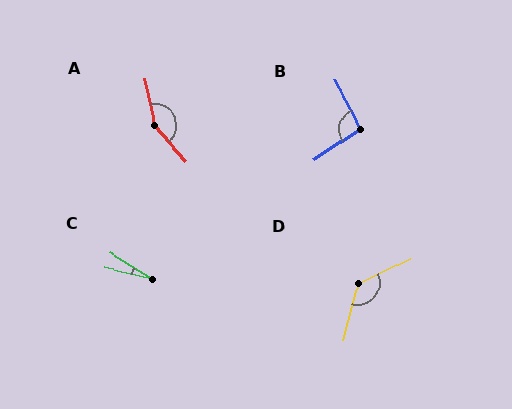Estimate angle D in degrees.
Approximately 131 degrees.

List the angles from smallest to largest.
C (20°), B (95°), D (131°), A (150°).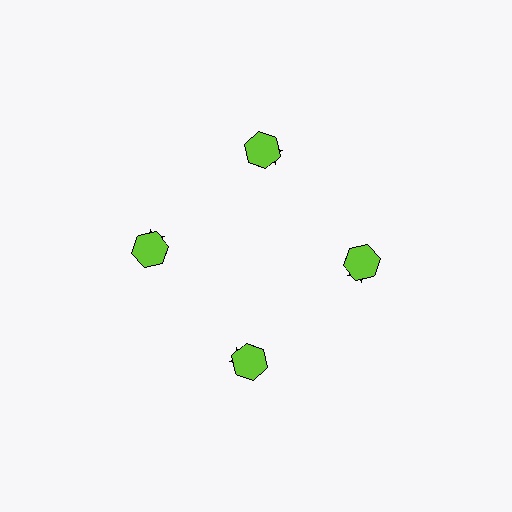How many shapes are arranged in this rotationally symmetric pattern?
There are 8 shapes, arranged in 4 groups of 2.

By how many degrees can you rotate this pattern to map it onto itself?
The pattern maps onto itself every 90 degrees of rotation.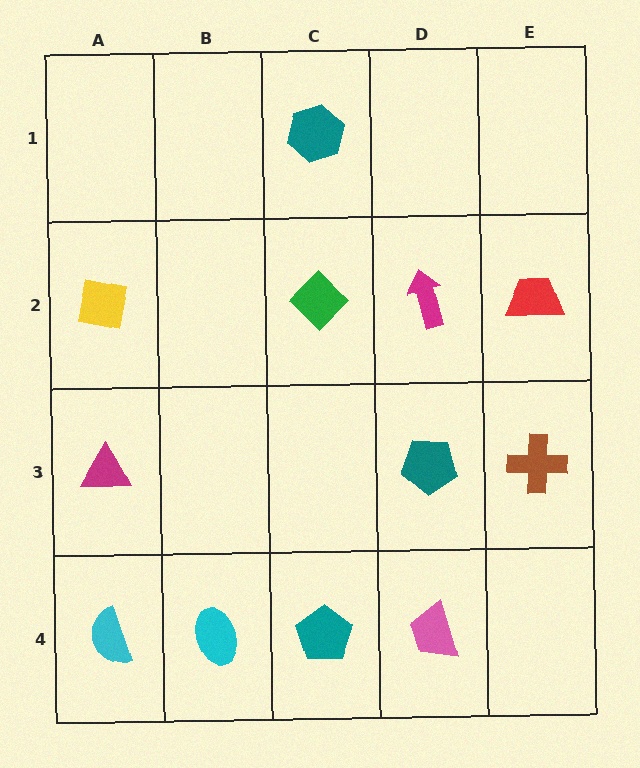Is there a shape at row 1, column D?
No, that cell is empty.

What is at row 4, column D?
A pink trapezoid.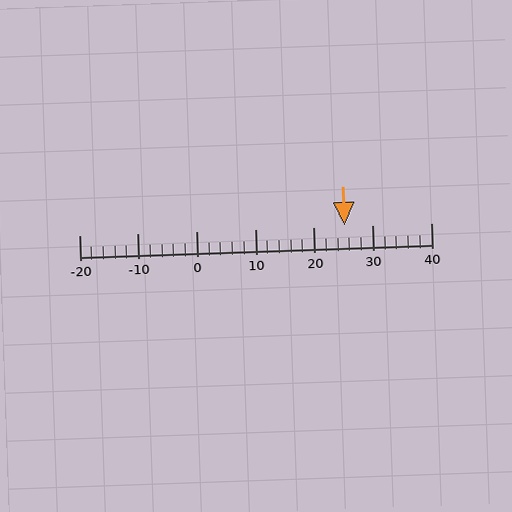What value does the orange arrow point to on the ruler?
The orange arrow points to approximately 25.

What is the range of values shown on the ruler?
The ruler shows values from -20 to 40.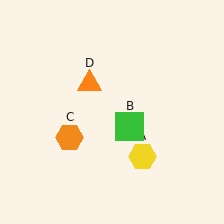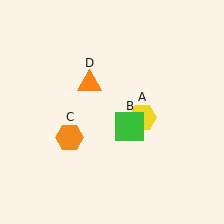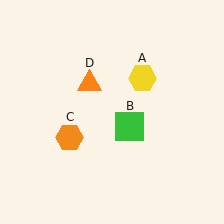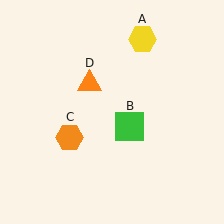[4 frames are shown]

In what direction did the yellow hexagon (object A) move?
The yellow hexagon (object A) moved up.